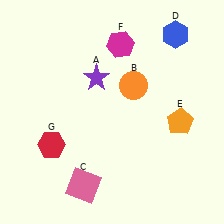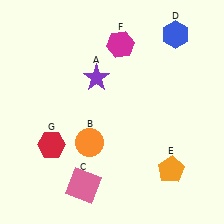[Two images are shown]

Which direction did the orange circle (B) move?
The orange circle (B) moved down.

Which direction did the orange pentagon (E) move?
The orange pentagon (E) moved down.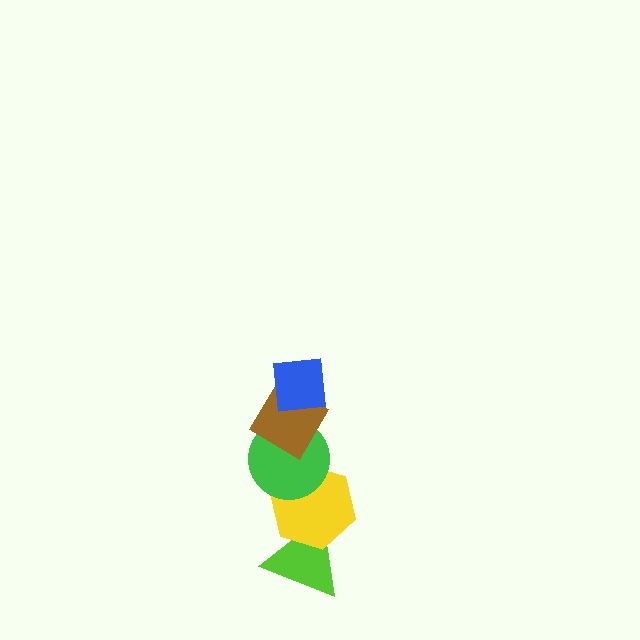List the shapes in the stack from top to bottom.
From top to bottom: the blue square, the brown diamond, the green circle, the yellow hexagon, the lime triangle.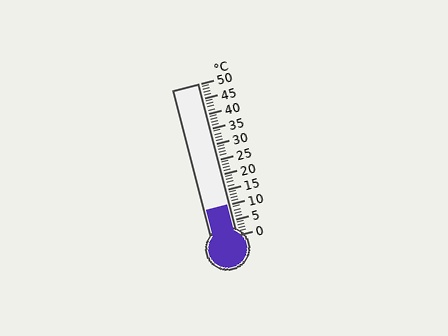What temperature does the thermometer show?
The thermometer shows approximately 10°C.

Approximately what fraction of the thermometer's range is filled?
The thermometer is filled to approximately 20% of its range.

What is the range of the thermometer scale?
The thermometer scale ranges from 0°C to 50°C.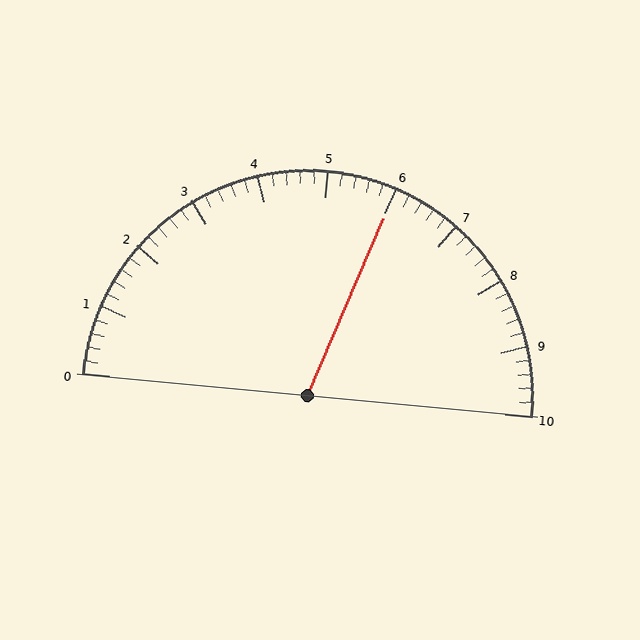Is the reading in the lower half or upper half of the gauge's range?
The reading is in the upper half of the range (0 to 10).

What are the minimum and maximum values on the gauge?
The gauge ranges from 0 to 10.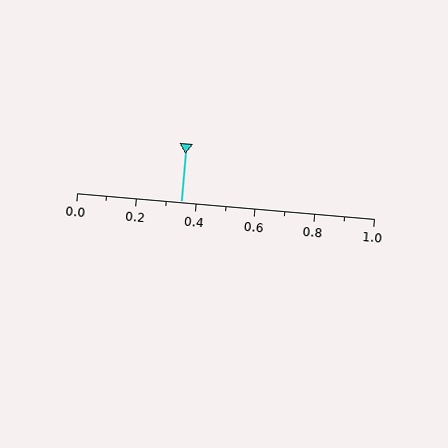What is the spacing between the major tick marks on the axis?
The major ticks are spaced 0.2 apart.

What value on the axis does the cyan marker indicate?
The marker indicates approximately 0.35.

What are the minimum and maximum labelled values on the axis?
The axis runs from 0.0 to 1.0.